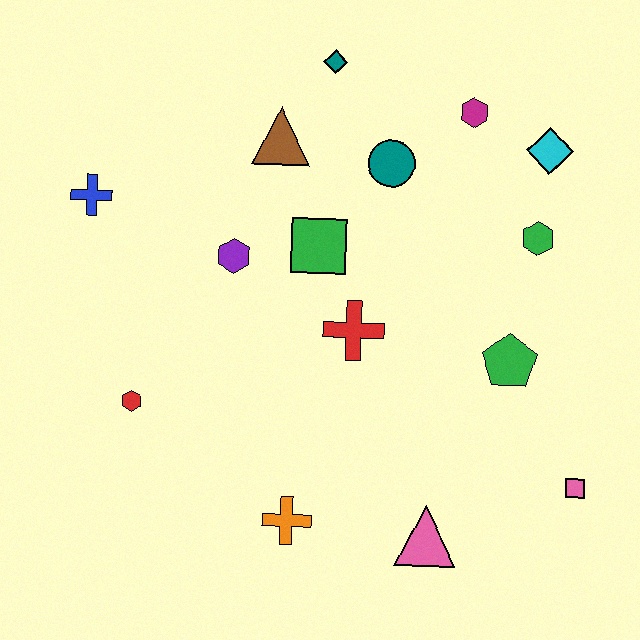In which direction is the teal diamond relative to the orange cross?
The teal diamond is above the orange cross.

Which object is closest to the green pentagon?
The green hexagon is closest to the green pentagon.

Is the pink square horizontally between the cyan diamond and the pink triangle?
No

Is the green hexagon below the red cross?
No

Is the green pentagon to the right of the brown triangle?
Yes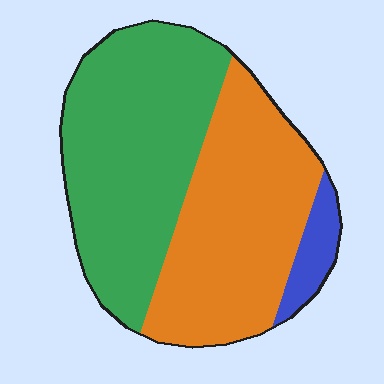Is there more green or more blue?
Green.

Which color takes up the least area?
Blue, at roughly 5%.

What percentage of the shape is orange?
Orange covers about 45% of the shape.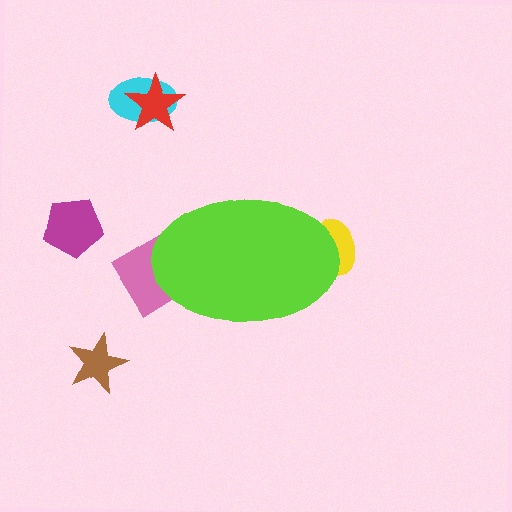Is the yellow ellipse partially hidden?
Yes, the yellow ellipse is partially hidden behind the lime ellipse.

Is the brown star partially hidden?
No, the brown star is fully visible.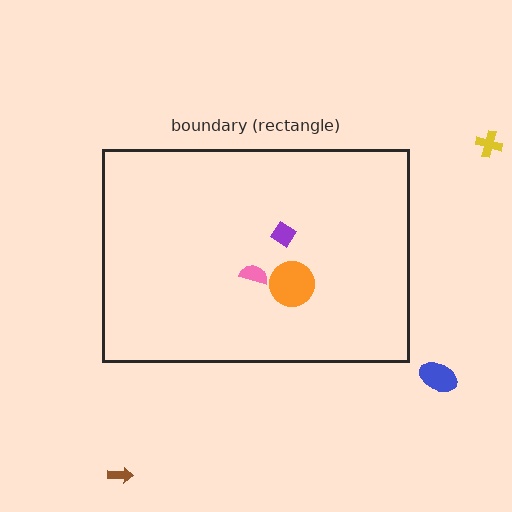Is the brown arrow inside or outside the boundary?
Outside.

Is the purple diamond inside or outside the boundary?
Inside.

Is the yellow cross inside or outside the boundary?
Outside.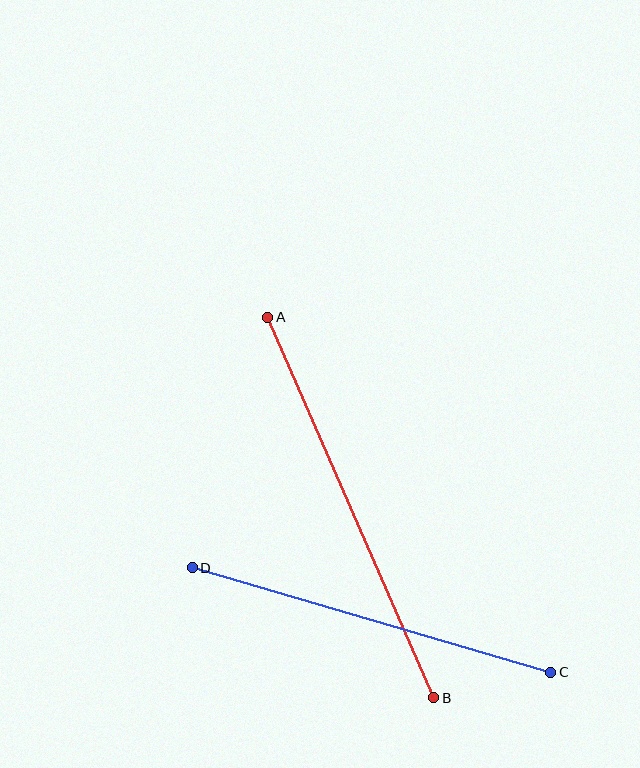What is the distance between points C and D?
The distance is approximately 373 pixels.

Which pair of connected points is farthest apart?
Points A and B are farthest apart.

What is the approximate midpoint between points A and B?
The midpoint is at approximately (351, 508) pixels.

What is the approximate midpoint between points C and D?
The midpoint is at approximately (371, 620) pixels.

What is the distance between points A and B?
The distance is approximately 415 pixels.